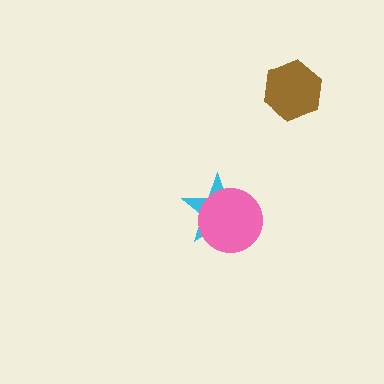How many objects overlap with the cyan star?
1 object overlaps with the cyan star.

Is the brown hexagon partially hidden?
No, no other shape covers it.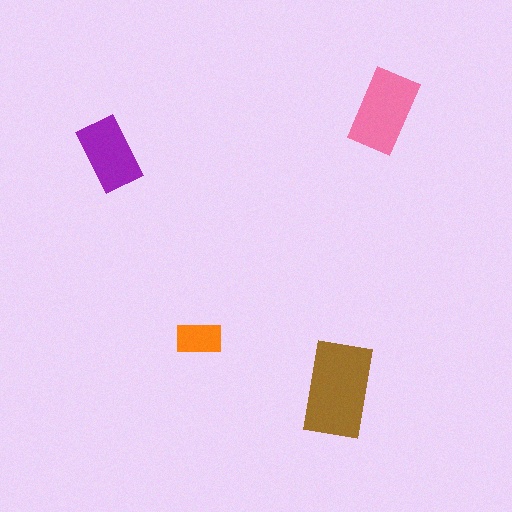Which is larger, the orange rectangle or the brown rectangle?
The brown one.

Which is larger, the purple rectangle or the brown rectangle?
The brown one.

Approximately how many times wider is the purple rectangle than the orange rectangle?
About 1.5 times wider.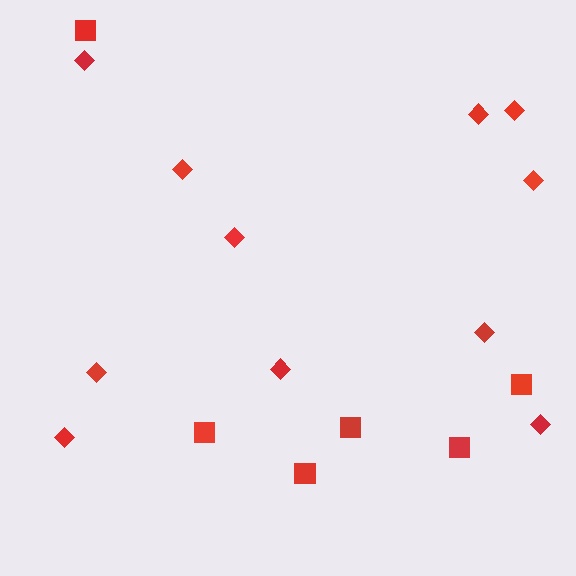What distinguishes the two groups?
There are 2 groups: one group of diamonds (11) and one group of squares (6).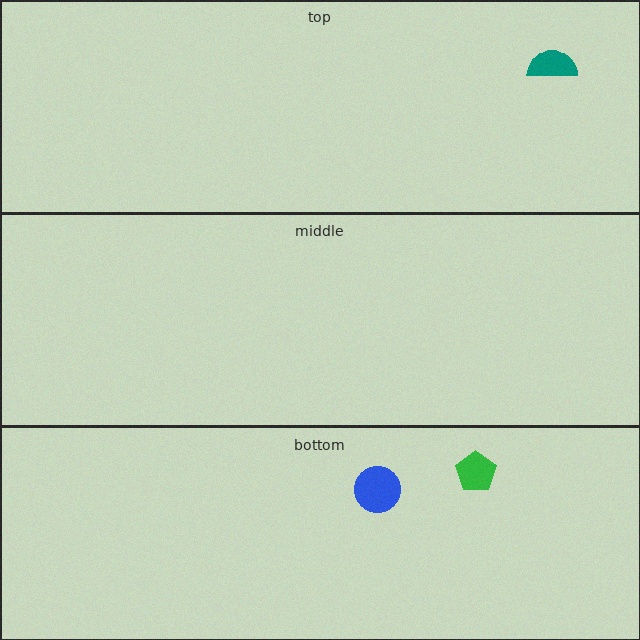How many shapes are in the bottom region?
2.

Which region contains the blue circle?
The bottom region.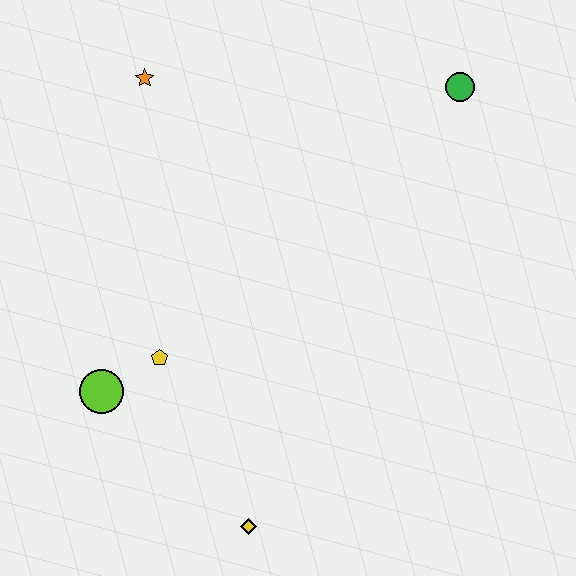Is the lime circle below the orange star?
Yes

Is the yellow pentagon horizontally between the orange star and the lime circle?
No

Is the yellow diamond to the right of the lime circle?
Yes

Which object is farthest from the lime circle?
The green circle is farthest from the lime circle.